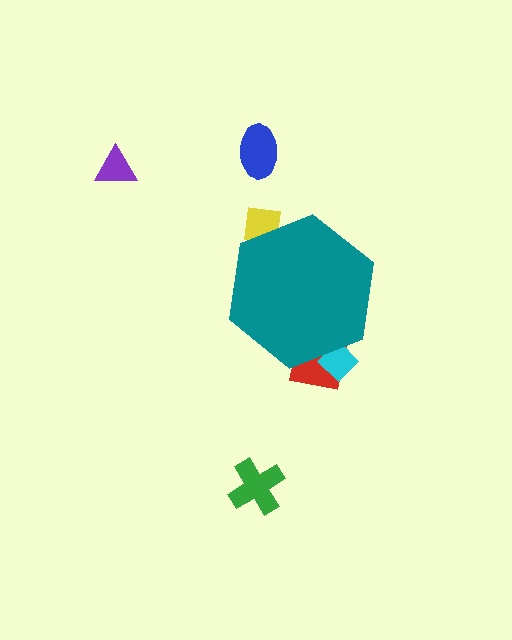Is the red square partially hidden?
Yes, the red square is partially hidden behind the teal hexagon.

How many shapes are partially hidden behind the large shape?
3 shapes are partially hidden.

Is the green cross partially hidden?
No, the green cross is fully visible.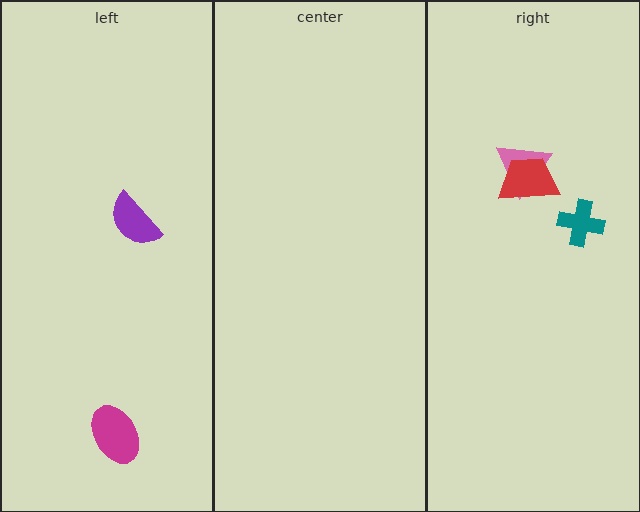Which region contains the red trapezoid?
The right region.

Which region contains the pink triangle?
The right region.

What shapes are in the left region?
The purple semicircle, the magenta ellipse.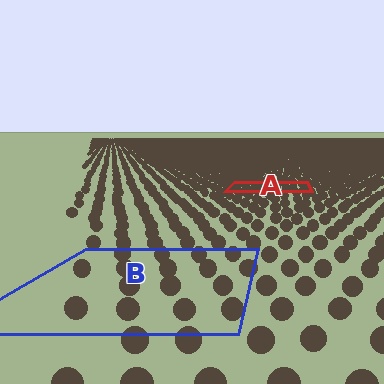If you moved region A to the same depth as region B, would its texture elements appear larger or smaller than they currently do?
They would appear larger. At a closer depth, the same texture elements are projected at a bigger on-screen size.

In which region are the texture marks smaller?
The texture marks are smaller in region A, because it is farther away.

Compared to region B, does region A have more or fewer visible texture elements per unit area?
Region A has more texture elements per unit area — they are packed more densely because it is farther away.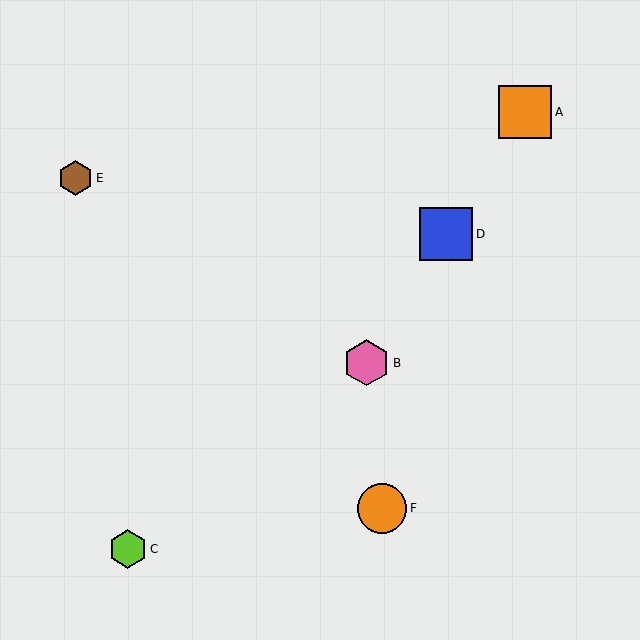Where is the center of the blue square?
The center of the blue square is at (446, 234).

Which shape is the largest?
The orange square (labeled A) is the largest.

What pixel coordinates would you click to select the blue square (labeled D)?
Click at (446, 234) to select the blue square D.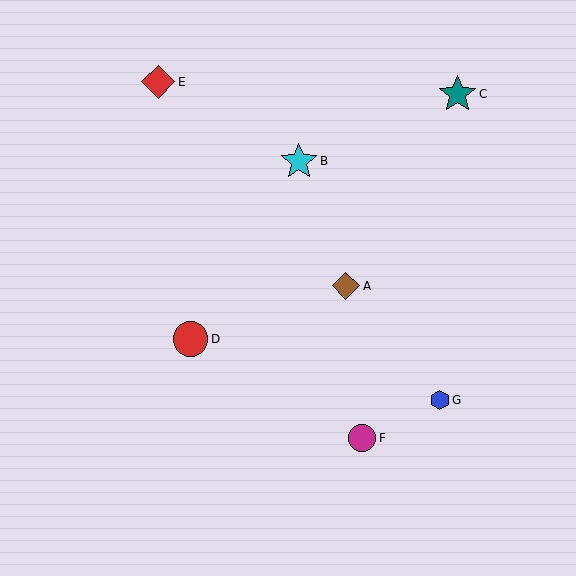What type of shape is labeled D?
Shape D is a red circle.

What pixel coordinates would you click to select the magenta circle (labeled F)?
Click at (362, 438) to select the magenta circle F.